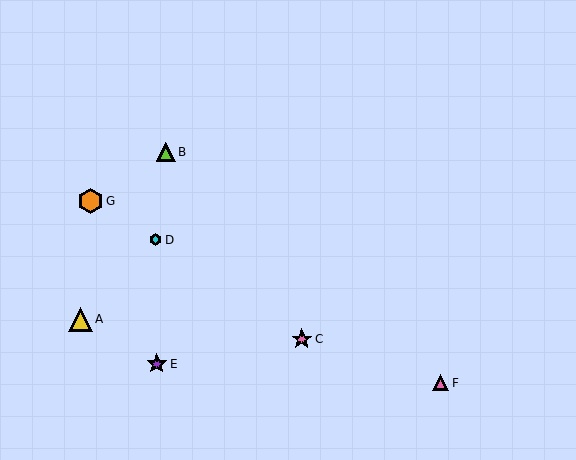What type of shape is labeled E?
Shape E is a purple star.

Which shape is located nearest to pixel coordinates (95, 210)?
The orange hexagon (labeled G) at (91, 201) is nearest to that location.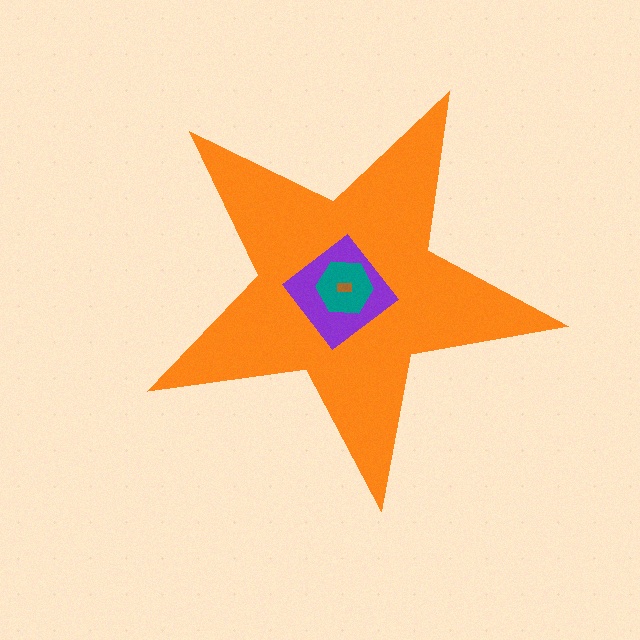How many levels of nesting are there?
4.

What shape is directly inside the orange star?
The purple diamond.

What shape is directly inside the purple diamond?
The teal hexagon.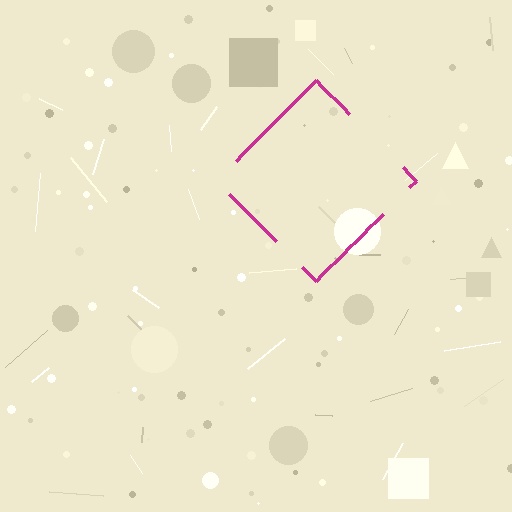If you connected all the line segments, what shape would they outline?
They would outline a diamond.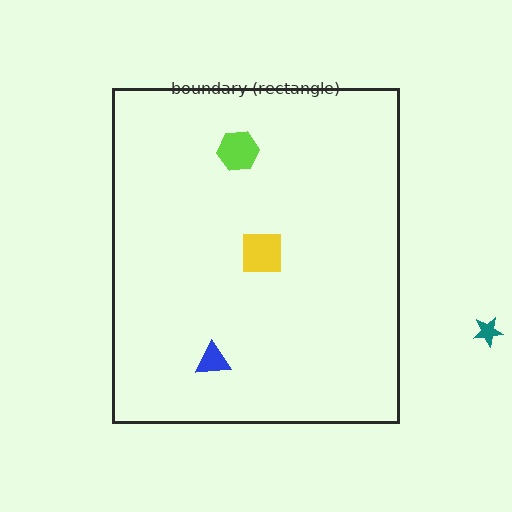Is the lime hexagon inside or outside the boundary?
Inside.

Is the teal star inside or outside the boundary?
Outside.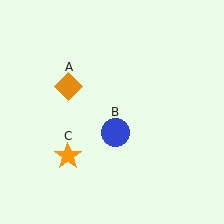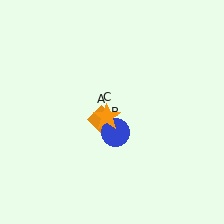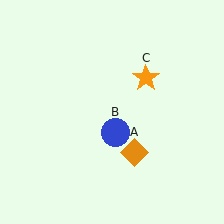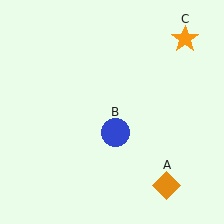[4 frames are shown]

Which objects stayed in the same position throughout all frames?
Blue circle (object B) remained stationary.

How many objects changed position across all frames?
2 objects changed position: orange diamond (object A), orange star (object C).